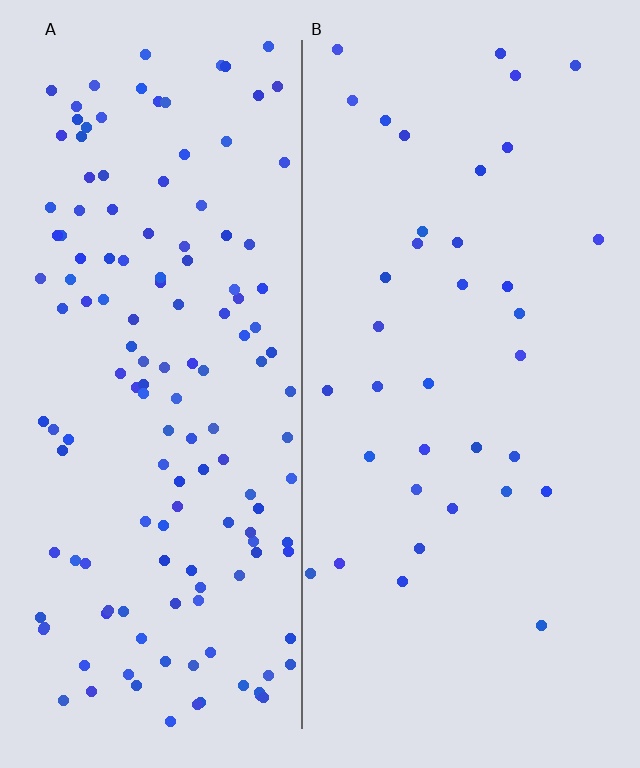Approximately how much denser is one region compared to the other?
Approximately 4.0× — region A over region B.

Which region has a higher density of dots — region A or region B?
A (the left).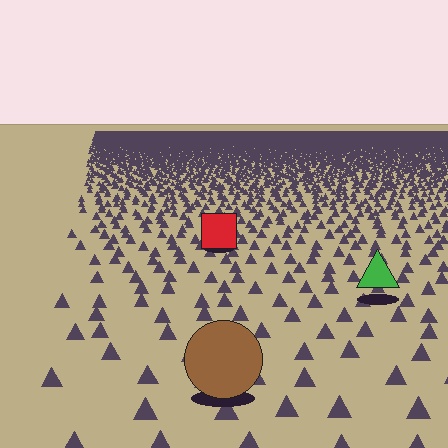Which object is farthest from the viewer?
The red square is farthest from the viewer. It appears smaller and the ground texture around it is denser.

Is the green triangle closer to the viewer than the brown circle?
No. The brown circle is closer — you can tell from the texture gradient: the ground texture is coarser near it.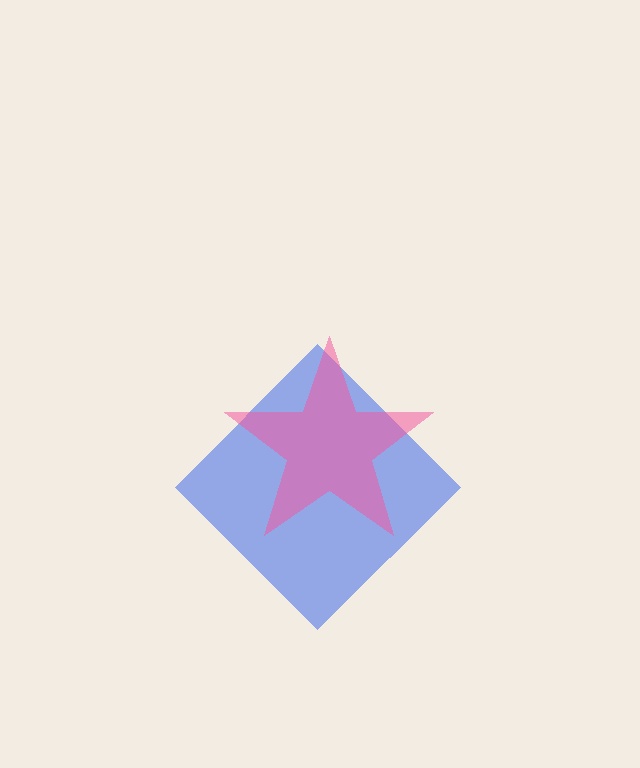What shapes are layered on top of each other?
The layered shapes are: a blue diamond, a pink star.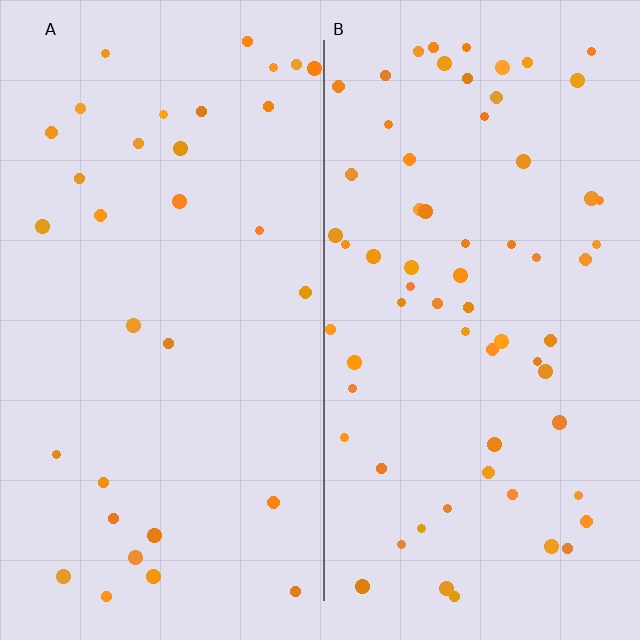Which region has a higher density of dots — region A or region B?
B (the right).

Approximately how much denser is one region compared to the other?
Approximately 2.0× — region B over region A.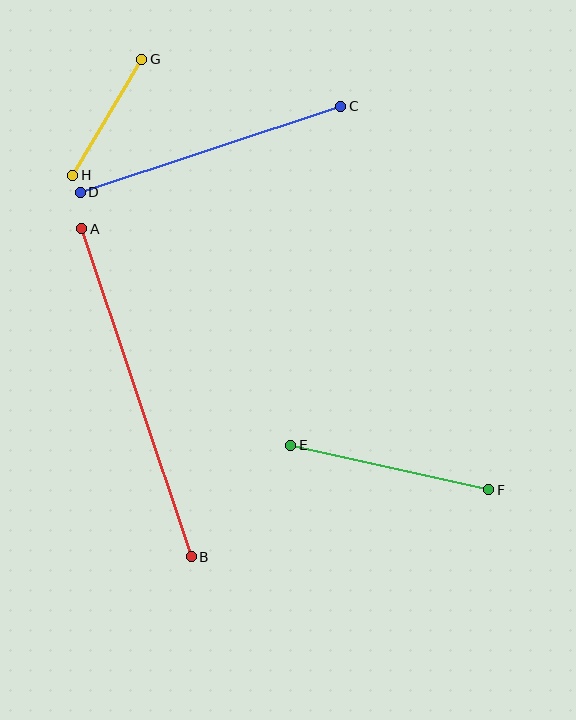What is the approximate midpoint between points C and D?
The midpoint is at approximately (210, 149) pixels.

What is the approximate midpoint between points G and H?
The midpoint is at approximately (107, 117) pixels.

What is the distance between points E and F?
The distance is approximately 203 pixels.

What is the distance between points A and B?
The distance is approximately 346 pixels.